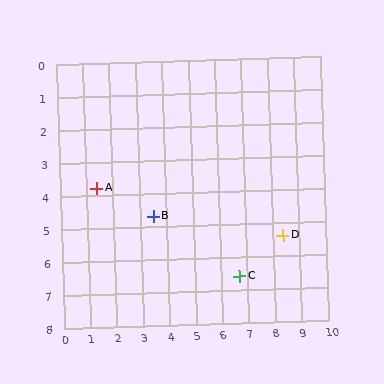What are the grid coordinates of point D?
Point D is at approximately (8.4, 5.4).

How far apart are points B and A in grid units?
Points B and A are about 2.3 grid units apart.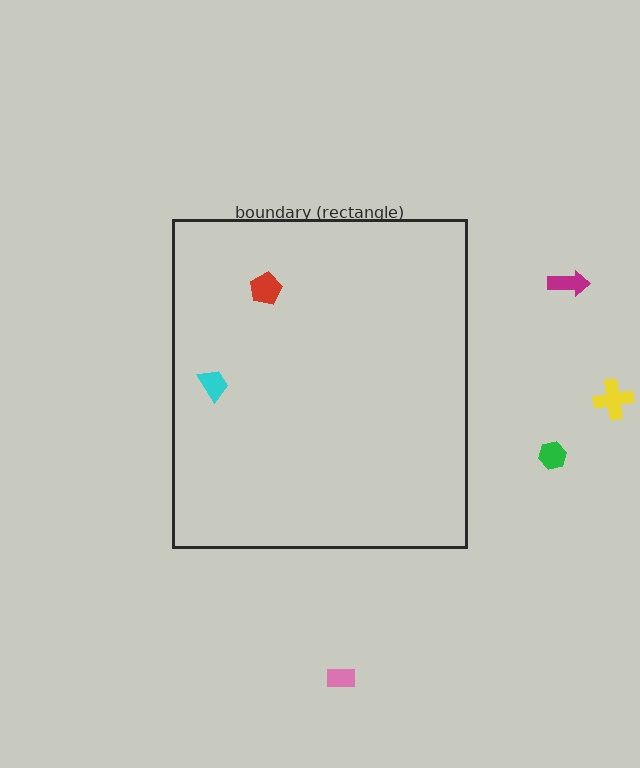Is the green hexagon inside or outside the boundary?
Outside.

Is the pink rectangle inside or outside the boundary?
Outside.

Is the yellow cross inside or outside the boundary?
Outside.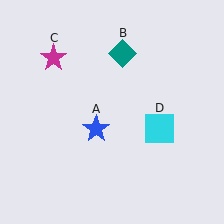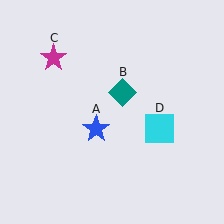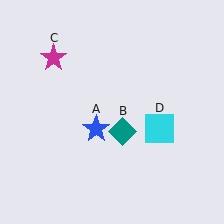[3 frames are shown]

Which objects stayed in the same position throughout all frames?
Blue star (object A) and magenta star (object C) and cyan square (object D) remained stationary.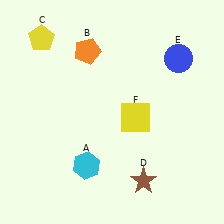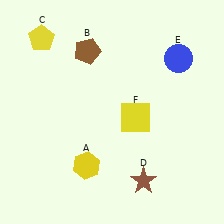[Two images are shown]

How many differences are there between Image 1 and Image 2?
There are 2 differences between the two images.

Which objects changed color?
A changed from cyan to yellow. B changed from orange to brown.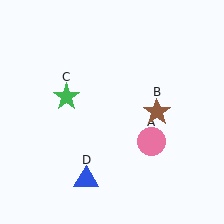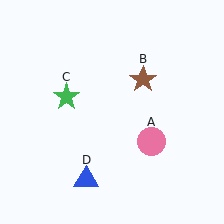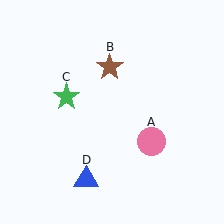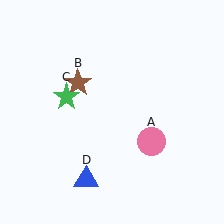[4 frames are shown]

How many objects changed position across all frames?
1 object changed position: brown star (object B).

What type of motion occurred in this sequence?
The brown star (object B) rotated counterclockwise around the center of the scene.